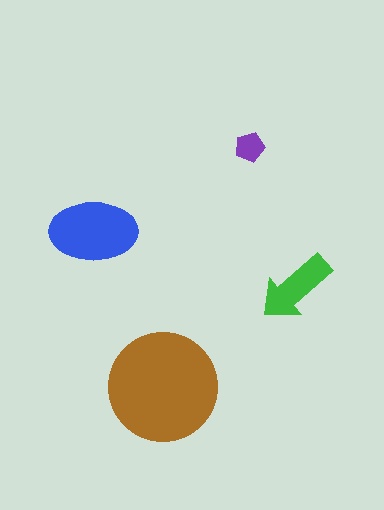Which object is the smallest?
The purple pentagon.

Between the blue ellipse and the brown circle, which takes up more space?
The brown circle.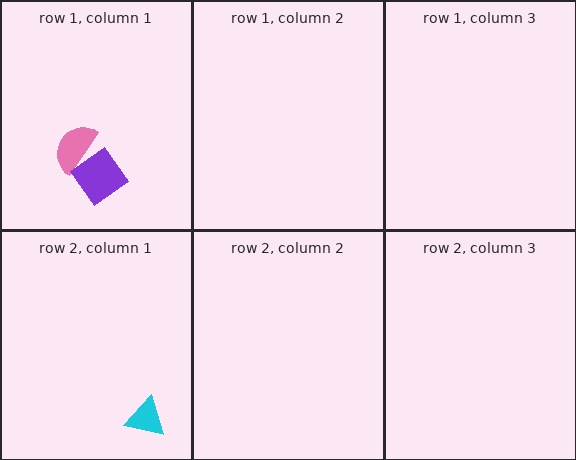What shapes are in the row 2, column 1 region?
The cyan triangle.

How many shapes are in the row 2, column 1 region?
1.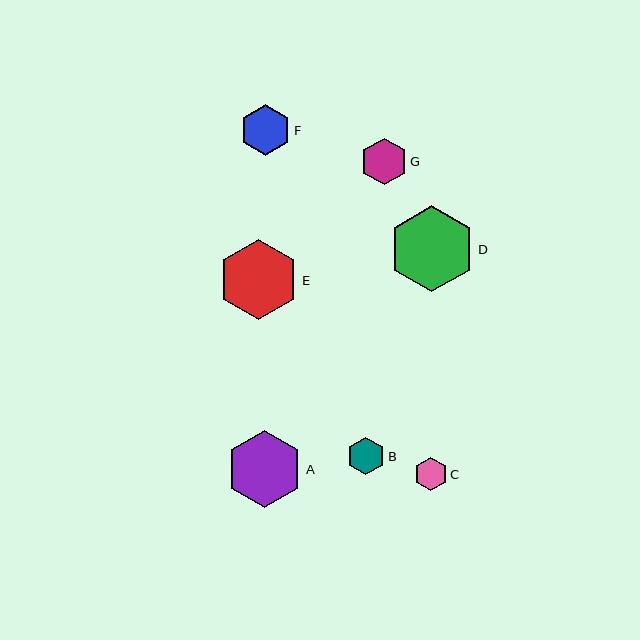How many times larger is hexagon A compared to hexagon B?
Hexagon A is approximately 2.1 times the size of hexagon B.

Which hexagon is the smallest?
Hexagon C is the smallest with a size of approximately 33 pixels.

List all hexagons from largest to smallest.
From largest to smallest: D, E, A, F, G, B, C.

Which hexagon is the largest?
Hexagon D is the largest with a size of approximately 86 pixels.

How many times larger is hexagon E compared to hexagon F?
Hexagon E is approximately 1.6 times the size of hexagon F.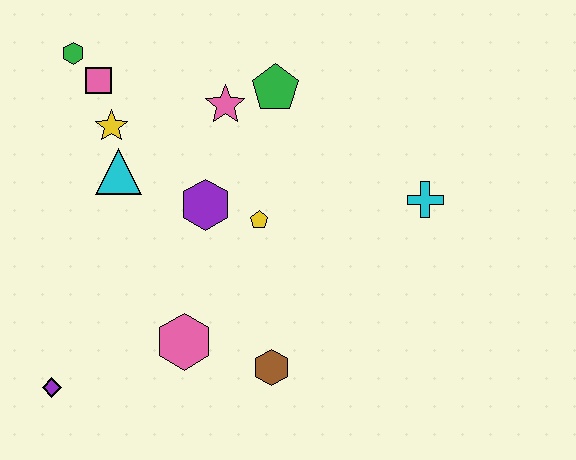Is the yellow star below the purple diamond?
No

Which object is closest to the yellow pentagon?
The purple hexagon is closest to the yellow pentagon.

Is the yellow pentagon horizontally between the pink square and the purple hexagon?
No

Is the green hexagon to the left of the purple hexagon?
Yes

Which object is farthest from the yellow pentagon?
The purple diamond is farthest from the yellow pentagon.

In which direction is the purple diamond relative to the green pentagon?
The purple diamond is below the green pentagon.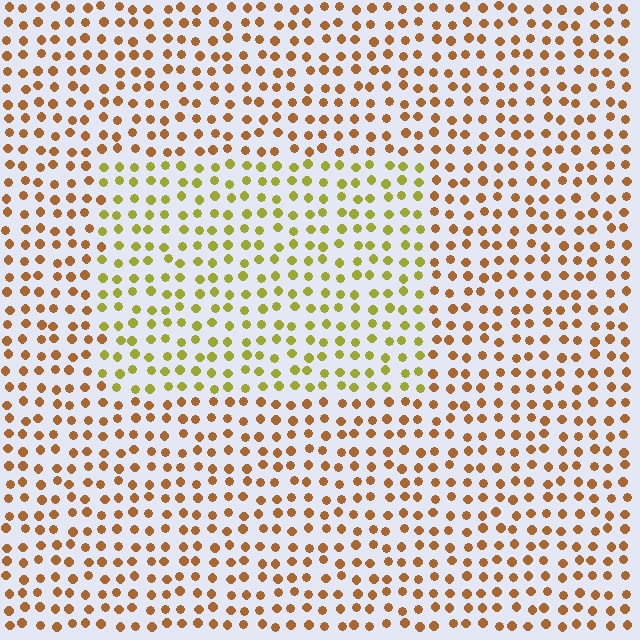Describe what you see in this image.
The image is filled with small brown elements in a uniform arrangement. A rectangle-shaped region is visible where the elements are tinted to a slightly different hue, forming a subtle color boundary.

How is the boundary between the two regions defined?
The boundary is defined purely by a slight shift in hue (about 39 degrees). Spacing, size, and orientation are identical on both sides.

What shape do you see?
I see a rectangle.